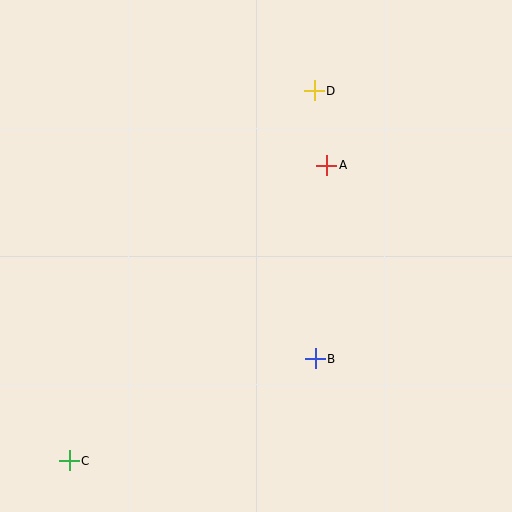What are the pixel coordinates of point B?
Point B is at (315, 359).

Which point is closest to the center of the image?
Point A at (327, 165) is closest to the center.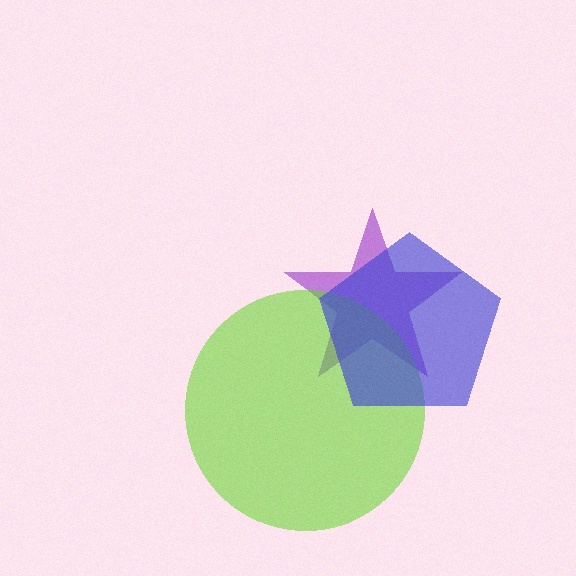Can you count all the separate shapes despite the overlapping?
Yes, there are 3 separate shapes.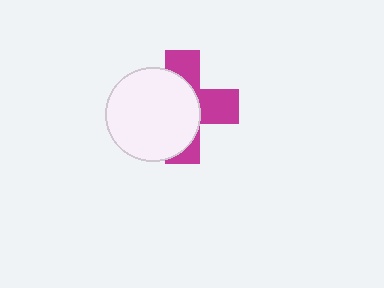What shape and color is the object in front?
The object in front is a white circle.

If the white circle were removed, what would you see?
You would see the complete magenta cross.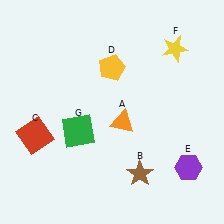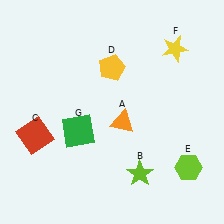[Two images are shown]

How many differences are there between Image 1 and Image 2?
There are 2 differences between the two images.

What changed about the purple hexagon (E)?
In Image 1, E is purple. In Image 2, it changed to lime.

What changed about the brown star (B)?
In Image 1, B is brown. In Image 2, it changed to lime.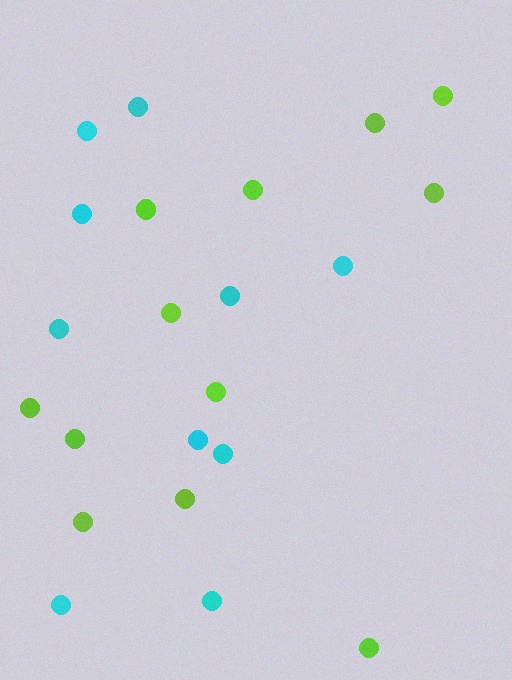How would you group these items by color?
There are 2 groups: one group of cyan circles (10) and one group of lime circles (12).